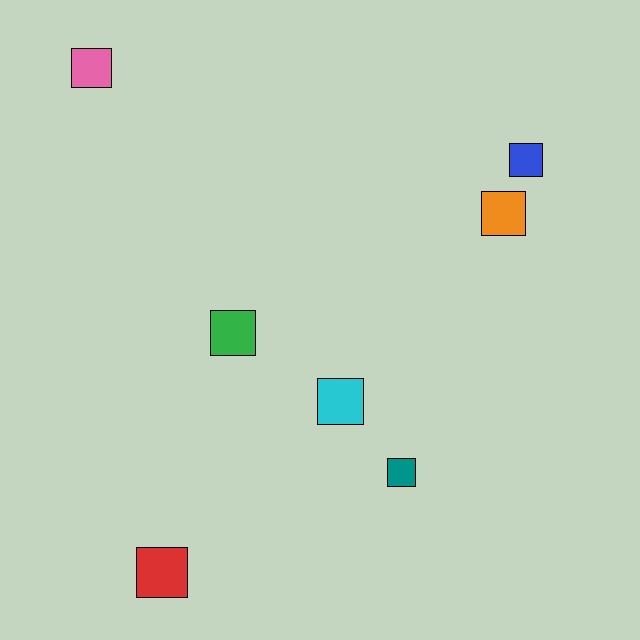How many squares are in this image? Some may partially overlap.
There are 7 squares.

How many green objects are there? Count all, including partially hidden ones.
There is 1 green object.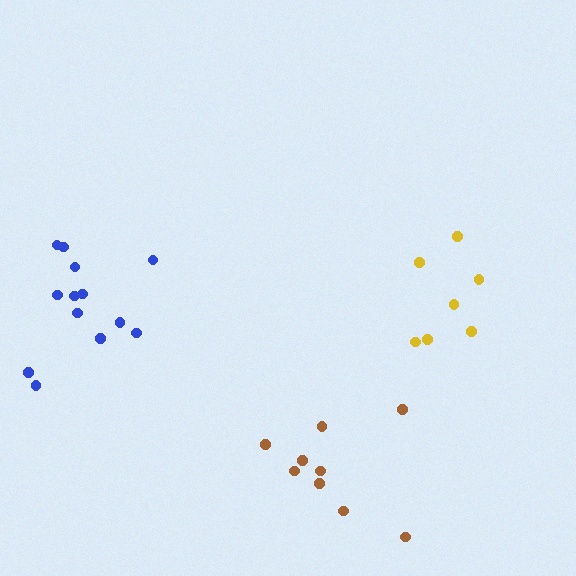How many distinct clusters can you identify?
There are 3 distinct clusters.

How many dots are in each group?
Group 1: 13 dots, Group 2: 9 dots, Group 3: 7 dots (29 total).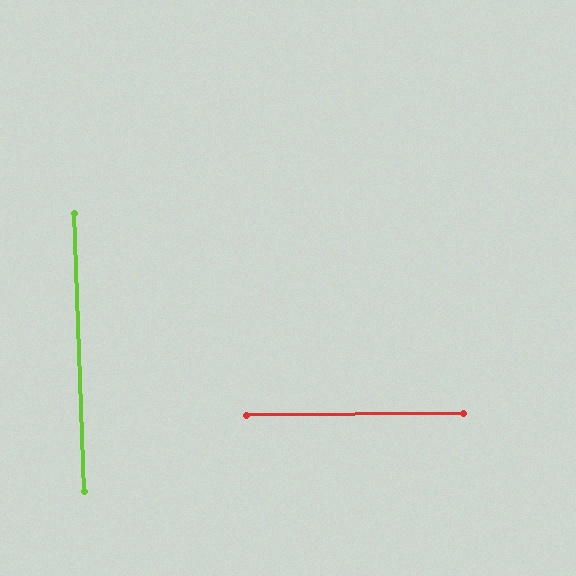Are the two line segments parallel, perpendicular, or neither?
Perpendicular — they meet at approximately 88°.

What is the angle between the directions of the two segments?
Approximately 88 degrees.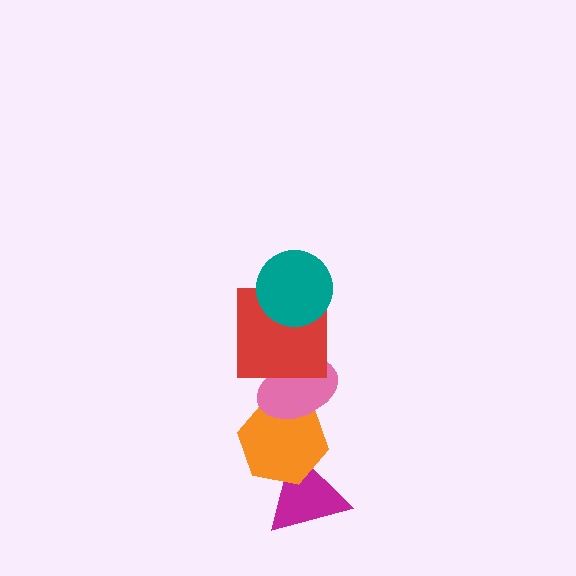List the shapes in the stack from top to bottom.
From top to bottom: the teal circle, the red square, the pink ellipse, the orange hexagon, the magenta triangle.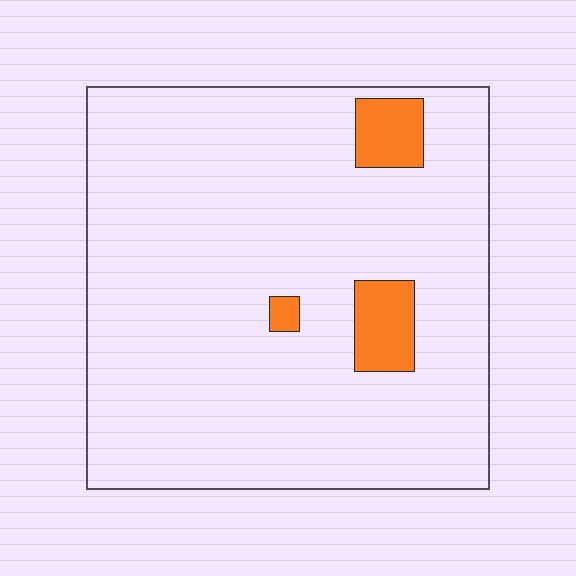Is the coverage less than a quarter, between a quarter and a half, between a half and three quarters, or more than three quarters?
Less than a quarter.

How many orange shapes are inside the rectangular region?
3.